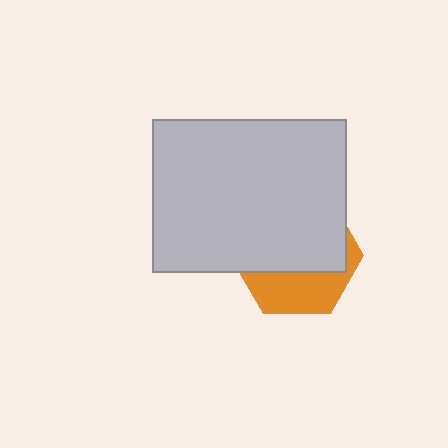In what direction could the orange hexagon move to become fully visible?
The orange hexagon could move down. That would shift it out from behind the light gray rectangle entirely.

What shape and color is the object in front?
The object in front is a light gray rectangle.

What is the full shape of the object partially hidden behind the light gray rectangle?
The partially hidden object is an orange hexagon.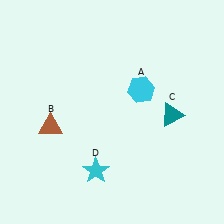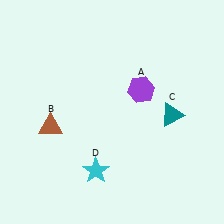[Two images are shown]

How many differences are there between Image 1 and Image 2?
There is 1 difference between the two images.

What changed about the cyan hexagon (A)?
In Image 1, A is cyan. In Image 2, it changed to purple.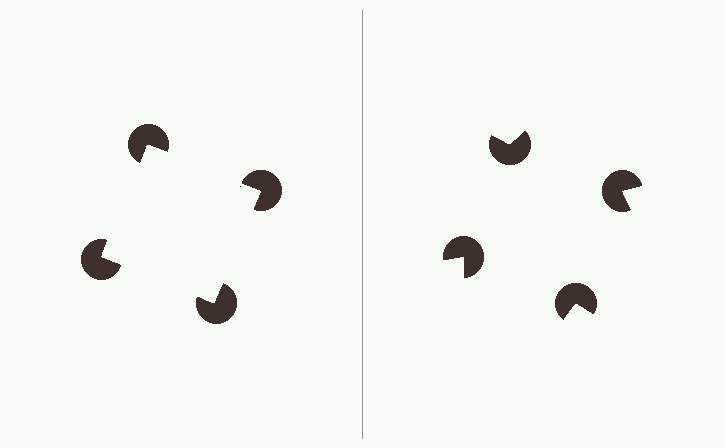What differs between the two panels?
The pac-man discs are positioned identically on both sides; only the wedge orientations differ. On the left they align to a square; on the right they are misaligned.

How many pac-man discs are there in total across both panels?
8 — 4 on each side.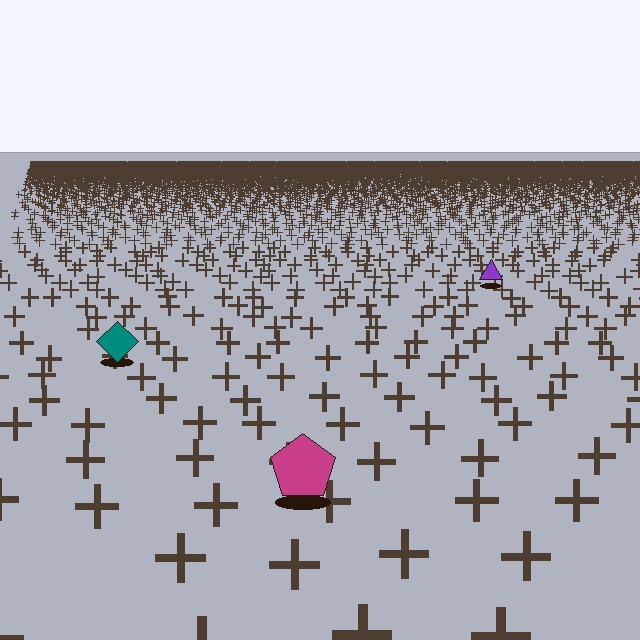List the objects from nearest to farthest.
From nearest to farthest: the magenta pentagon, the teal diamond, the purple triangle.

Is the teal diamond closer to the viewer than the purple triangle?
Yes. The teal diamond is closer — you can tell from the texture gradient: the ground texture is coarser near it.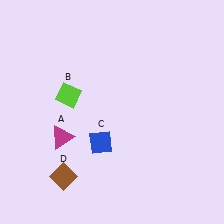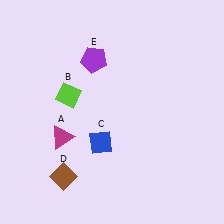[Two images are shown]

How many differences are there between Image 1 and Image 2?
There is 1 difference between the two images.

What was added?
A purple pentagon (E) was added in Image 2.